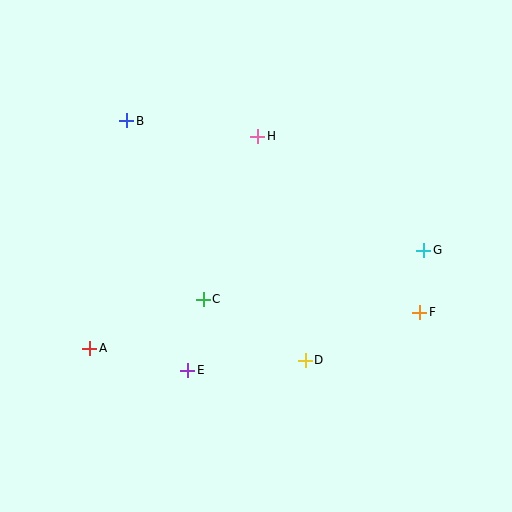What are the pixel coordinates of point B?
Point B is at (127, 121).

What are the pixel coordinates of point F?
Point F is at (420, 312).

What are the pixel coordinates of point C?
Point C is at (203, 299).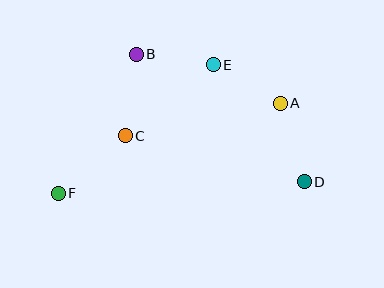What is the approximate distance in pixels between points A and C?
The distance between A and C is approximately 158 pixels.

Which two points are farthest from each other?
Points D and F are farthest from each other.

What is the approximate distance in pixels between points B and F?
The distance between B and F is approximately 159 pixels.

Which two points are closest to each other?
Points B and E are closest to each other.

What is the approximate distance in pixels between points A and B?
The distance between A and B is approximately 152 pixels.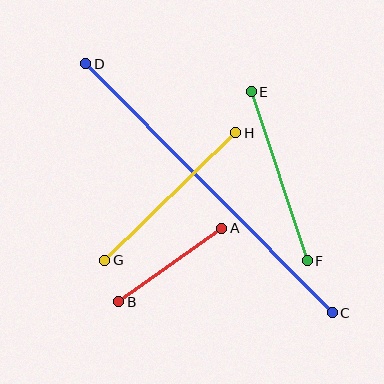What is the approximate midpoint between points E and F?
The midpoint is at approximately (279, 176) pixels.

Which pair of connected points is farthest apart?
Points C and D are farthest apart.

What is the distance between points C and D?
The distance is approximately 350 pixels.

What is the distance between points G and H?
The distance is approximately 183 pixels.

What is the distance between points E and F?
The distance is approximately 178 pixels.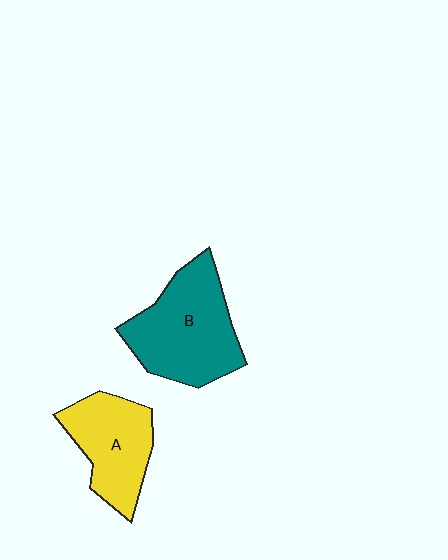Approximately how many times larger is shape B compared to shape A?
Approximately 1.4 times.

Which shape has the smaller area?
Shape A (yellow).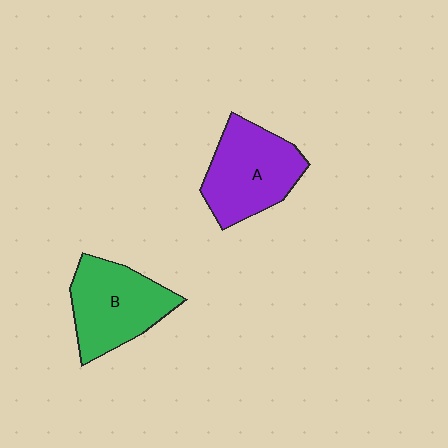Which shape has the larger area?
Shape A (purple).